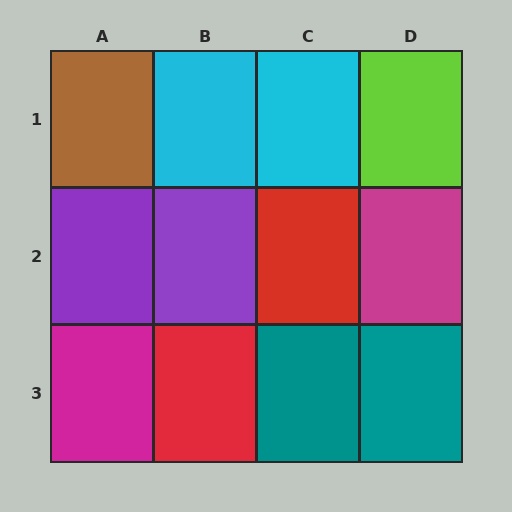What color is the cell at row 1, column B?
Cyan.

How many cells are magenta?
2 cells are magenta.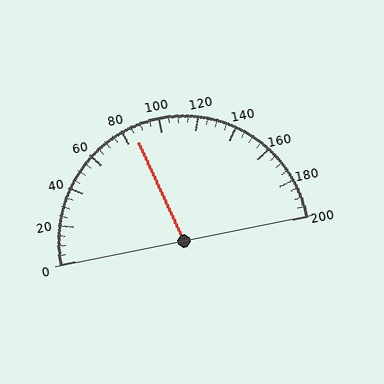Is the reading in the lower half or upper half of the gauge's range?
The reading is in the lower half of the range (0 to 200).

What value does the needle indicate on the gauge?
The needle indicates approximately 85.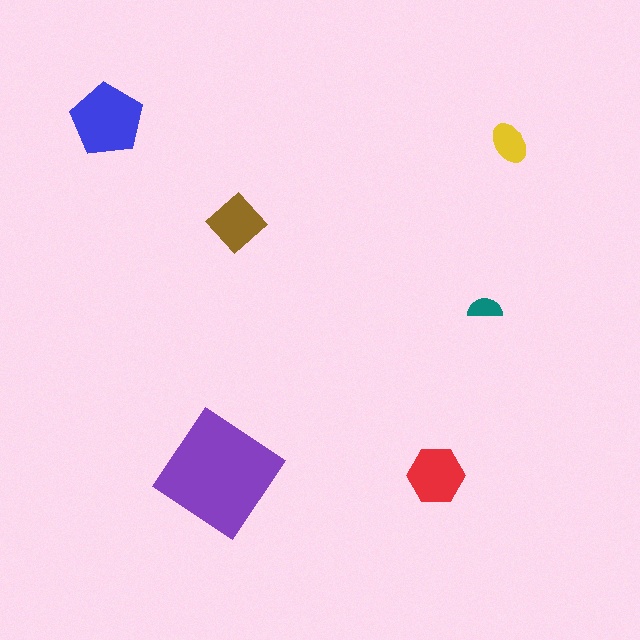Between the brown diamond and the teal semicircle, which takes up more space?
The brown diamond.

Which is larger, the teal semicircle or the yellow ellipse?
The yellow ellipse.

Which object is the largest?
The purple diamond.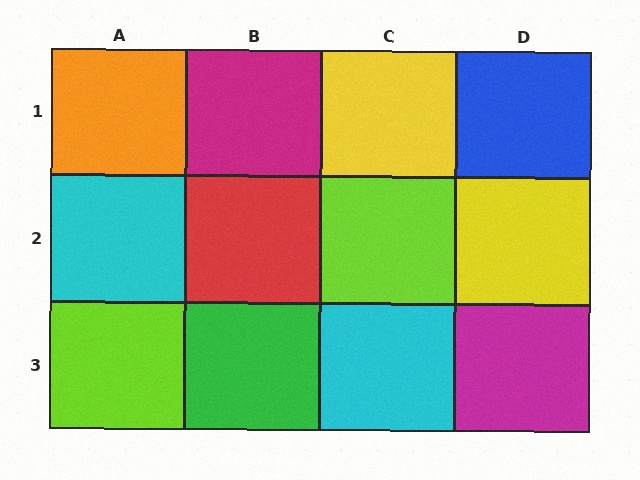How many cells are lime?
2 cells are lime.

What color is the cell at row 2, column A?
Cyan.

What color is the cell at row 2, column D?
Yellow.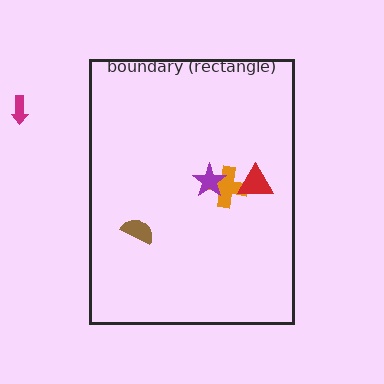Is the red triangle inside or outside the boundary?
Inside.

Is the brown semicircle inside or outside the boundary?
Inside.